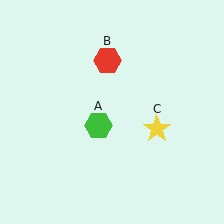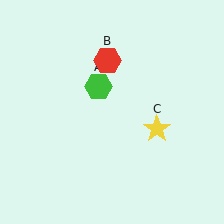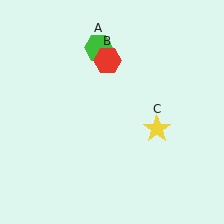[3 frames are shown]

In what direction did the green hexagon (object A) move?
The green hexagon (object A) moved up.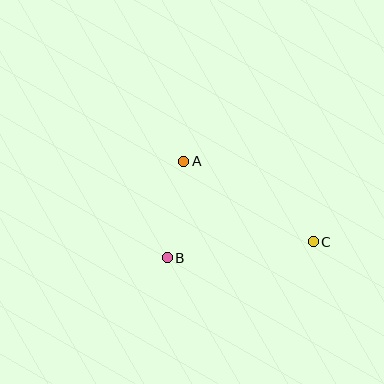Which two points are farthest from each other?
Points A and C are farthest from each other.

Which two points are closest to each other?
Points A and B are closest to each other.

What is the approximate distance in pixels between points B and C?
The distance between B and C is approximately 147 pixels.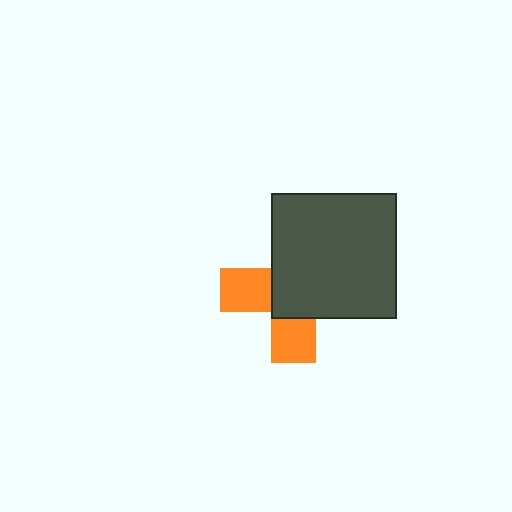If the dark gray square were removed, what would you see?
You would see the complete orange cross.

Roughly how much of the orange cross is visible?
A small part of it is visible (roughly 38%).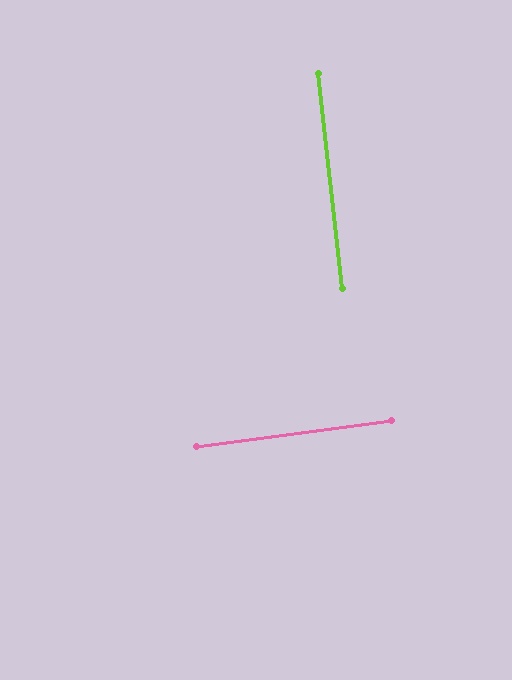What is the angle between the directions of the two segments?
Approximately 89 degrees.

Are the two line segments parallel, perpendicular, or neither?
Perpendicular — they meet at approximately 89°.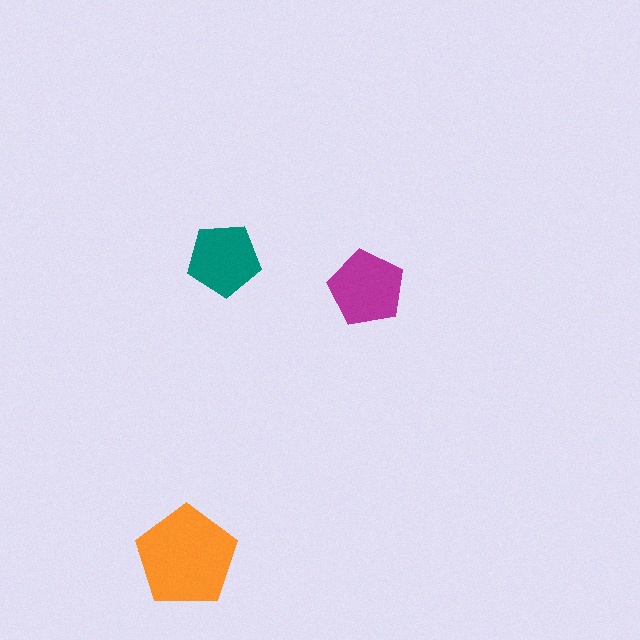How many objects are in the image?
There are 3 objects in the image.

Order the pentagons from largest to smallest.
the orange one, the magenta one, the teal one.